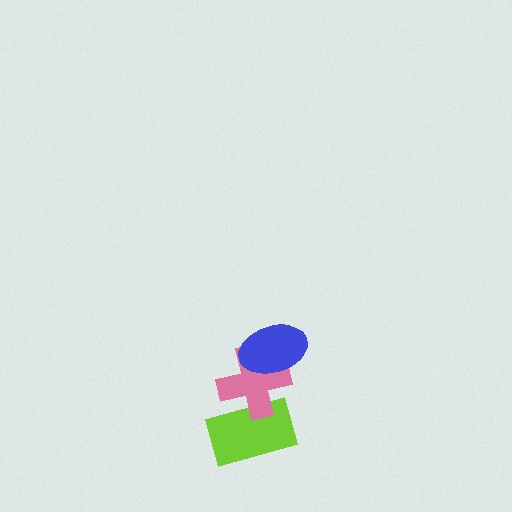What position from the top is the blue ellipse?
The blue ellipse is 1st from the top.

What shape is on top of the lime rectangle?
The pink cross is on top of the lime rectangle.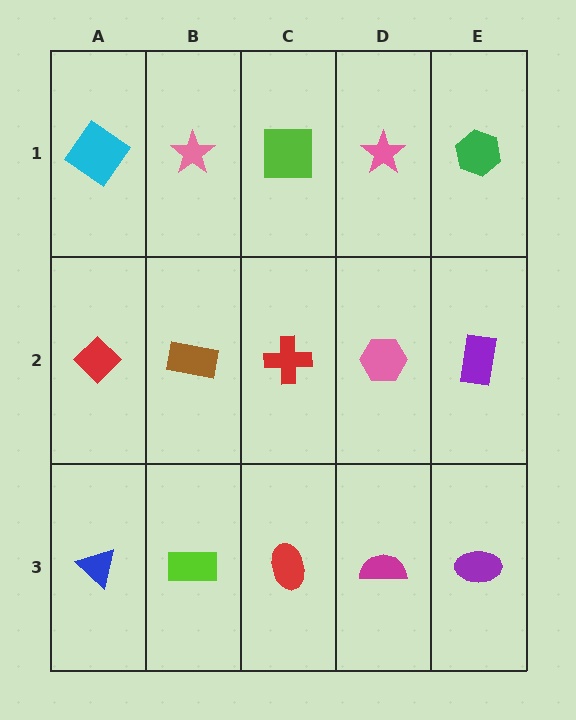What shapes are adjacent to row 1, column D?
A pink hexagon (row 2, column D), a lime square (row 1, column C), a green hexagon (row 1, column E).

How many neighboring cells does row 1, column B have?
3.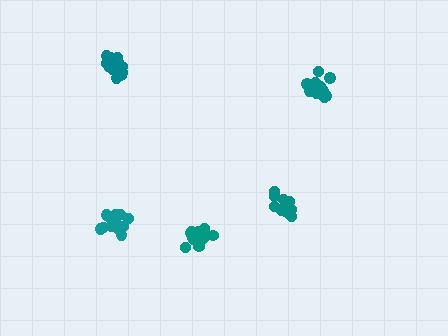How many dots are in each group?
Group 1: 17 dots, Group 2: 16 dots, Group 3: 16 dots, Group 4: 11 dots, Group 5: 17 dots (77 total).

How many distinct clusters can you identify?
There are 5 distinct clusters.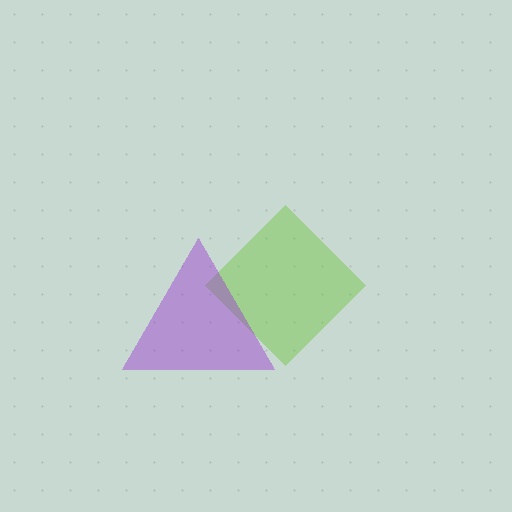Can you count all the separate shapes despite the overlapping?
Yes, there are 2 separate shapes.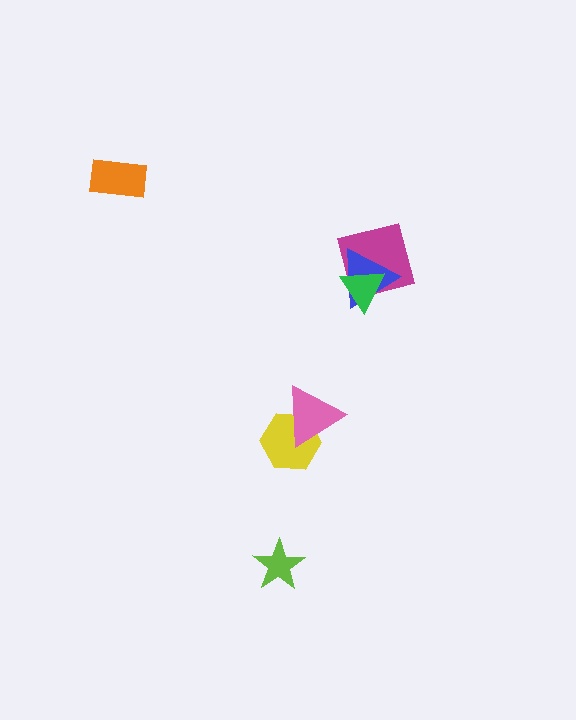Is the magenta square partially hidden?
Yes, it is partially covered by another shape.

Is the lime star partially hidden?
No, no other shape covers it.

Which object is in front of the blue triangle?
The green triangle is in front of the blue triangle.